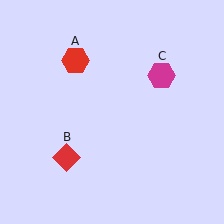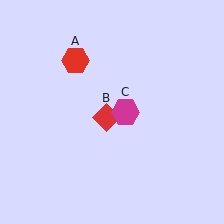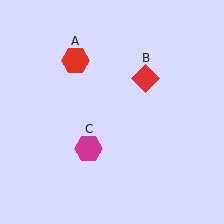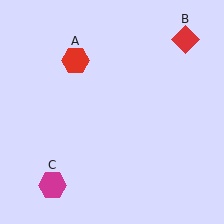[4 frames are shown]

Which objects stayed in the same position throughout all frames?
Red hexagon (object A) remained stationary.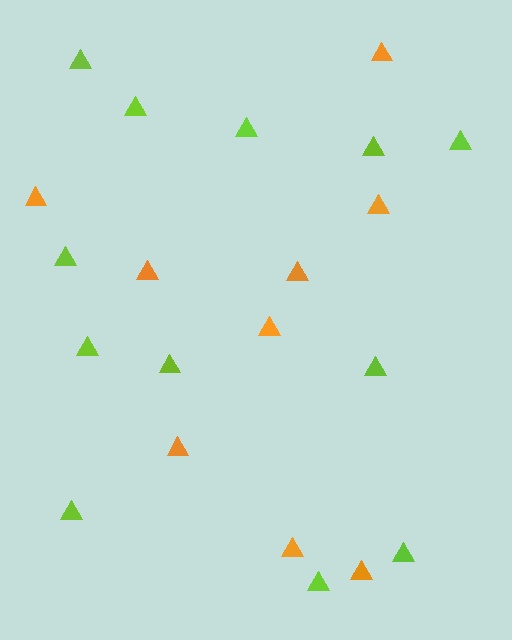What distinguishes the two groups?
There are 2 groups: one group of lime triangles (12) and one group of orange triangles (9).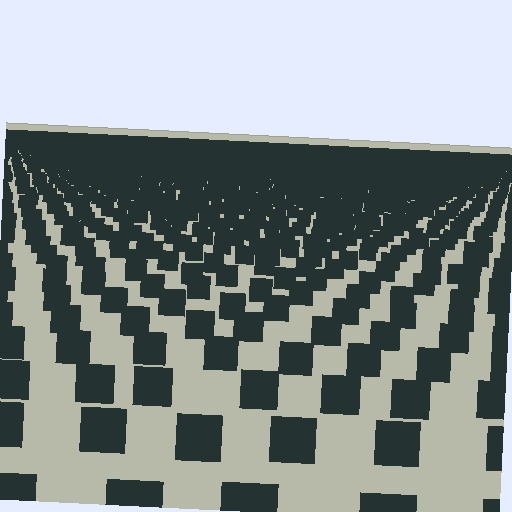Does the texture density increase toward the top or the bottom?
Density increases toward the top.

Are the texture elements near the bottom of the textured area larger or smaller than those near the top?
Larger. Near the bottom, elements are closer to the viewer and appear at a bigger on-screen size.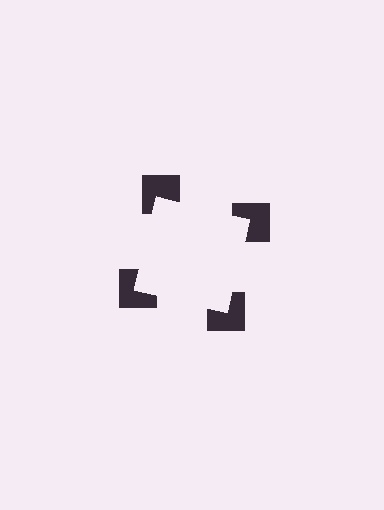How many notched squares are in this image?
There are 4 — one at each vertex of the illusory square.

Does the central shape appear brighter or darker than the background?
It typically appears slightly brighter than the background, even though no actual brightness change is drawn.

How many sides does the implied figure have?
4 sides.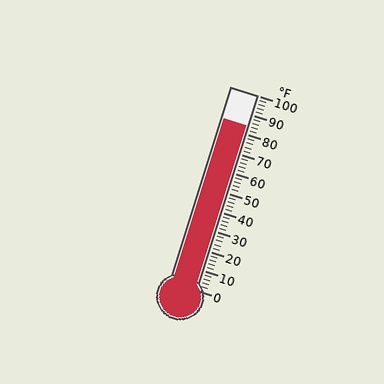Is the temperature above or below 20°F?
The temperature is above 20°F.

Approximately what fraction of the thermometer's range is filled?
The thermometer is filled to approximately 85% of its range.